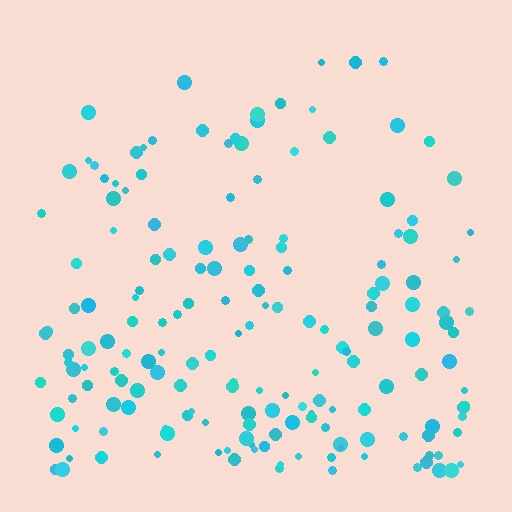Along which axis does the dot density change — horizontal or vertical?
Vertical.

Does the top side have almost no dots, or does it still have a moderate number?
Still a moderate number, just noticeably fewer than the bottom.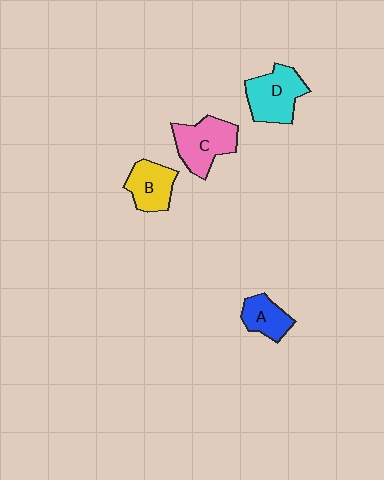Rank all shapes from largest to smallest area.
From largest to smallest: C (pink), D (cyan), B (yellow), A (blue).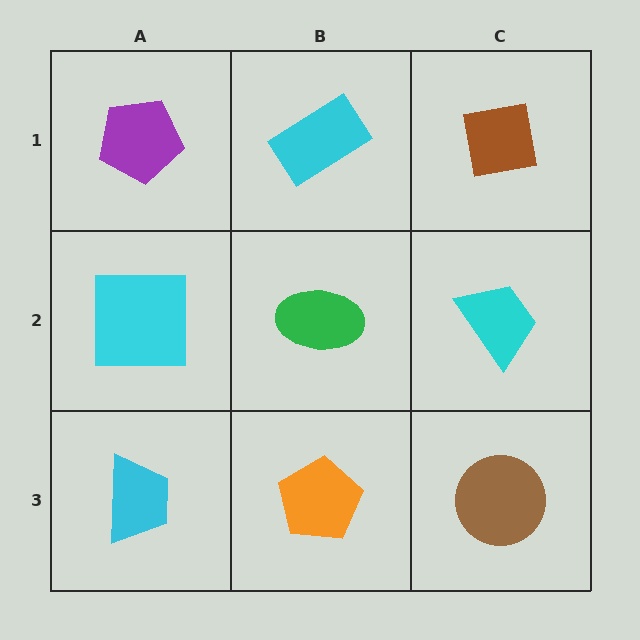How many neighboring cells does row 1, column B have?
3.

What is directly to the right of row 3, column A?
An orange pentagon.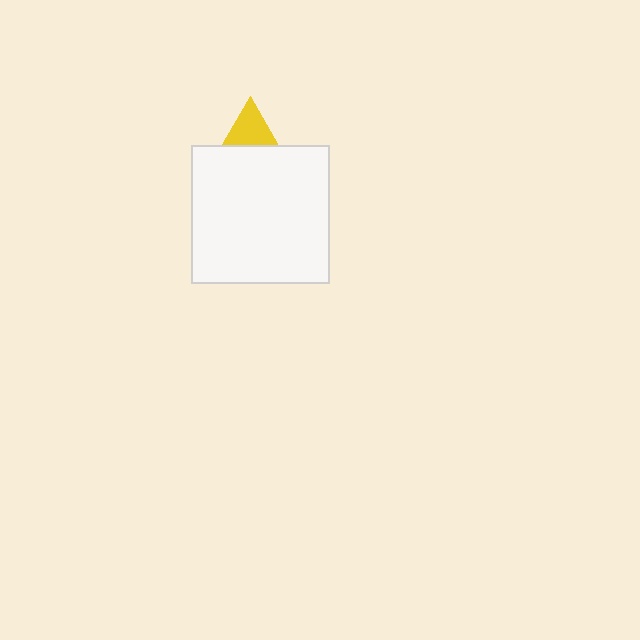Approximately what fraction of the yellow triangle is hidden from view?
Roughly 59% of the yellow triangle is hidden behind the white square.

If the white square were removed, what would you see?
You would see the complete yellow triangle.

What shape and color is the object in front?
The object in front is a white square.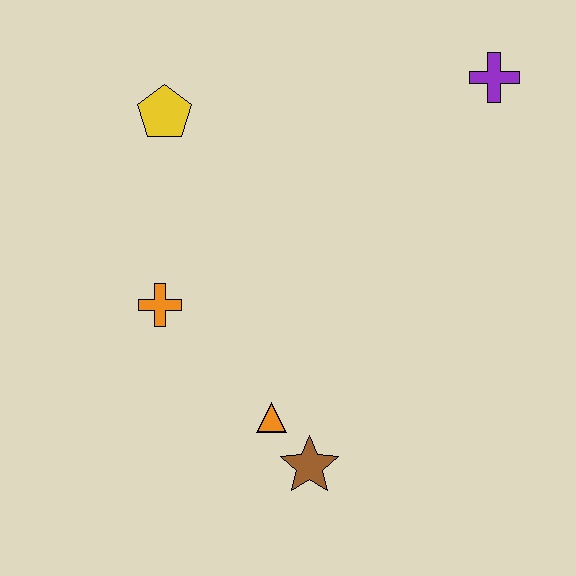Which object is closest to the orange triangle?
The brown star is closest to the orange triangle.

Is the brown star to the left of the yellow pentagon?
No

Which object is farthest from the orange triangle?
The purple cross is farthest from the orange triangle.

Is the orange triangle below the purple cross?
Yes